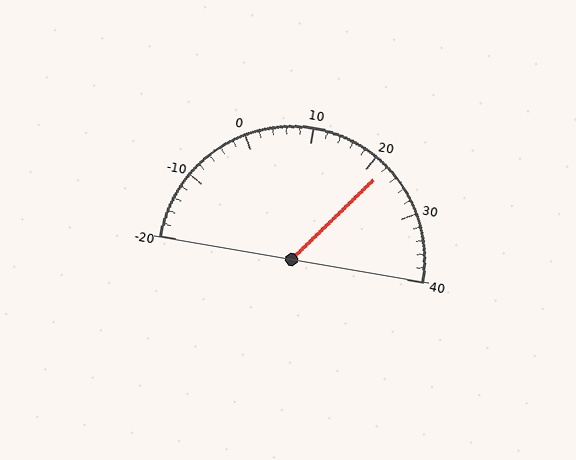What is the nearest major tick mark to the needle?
The nearest major tick mark is 20.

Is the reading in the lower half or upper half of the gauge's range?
The reading is in the upper half of the range (-20 to 40).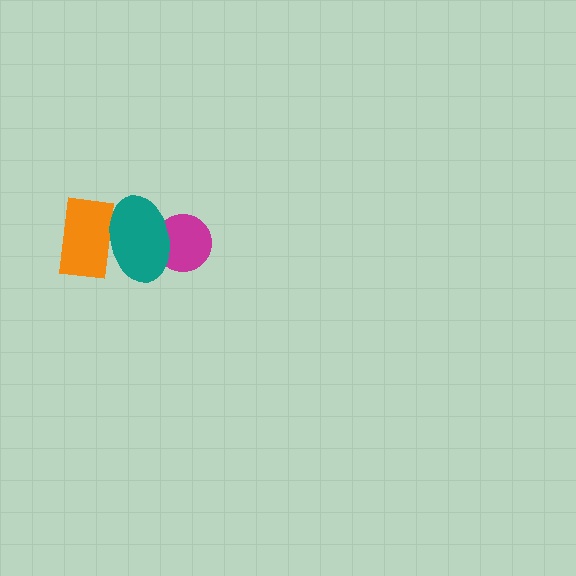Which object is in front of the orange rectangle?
The teal ellipse is in front of the orange rectangle.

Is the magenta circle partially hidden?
Yes, it is partially covered by another shape.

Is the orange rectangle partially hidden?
Yes, it is partially covered by another shape.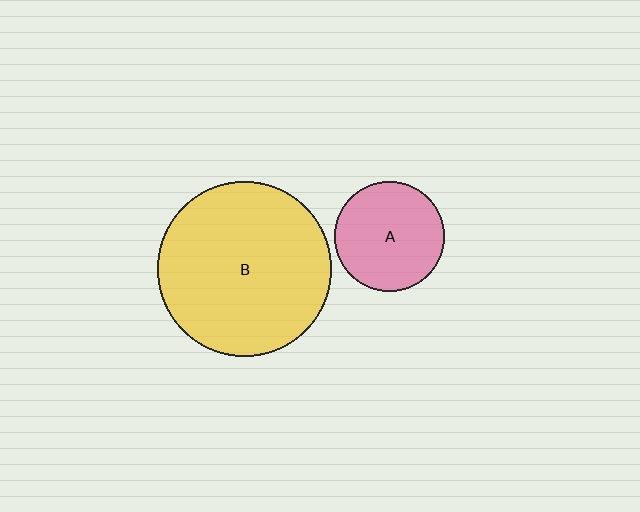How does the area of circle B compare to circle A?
Approximately 2.5 times.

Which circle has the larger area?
Circle B (yellow).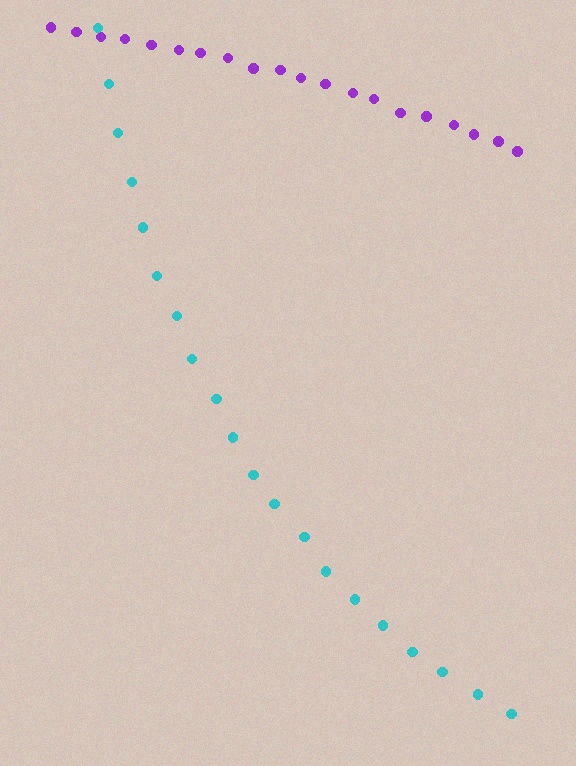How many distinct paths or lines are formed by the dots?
There are 2 distinct paths.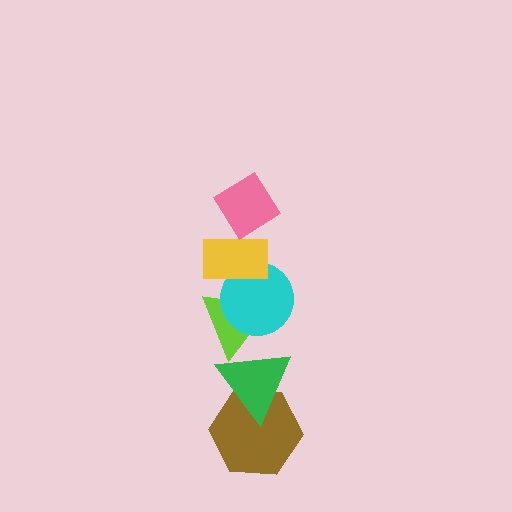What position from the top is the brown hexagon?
The brown hexagon is 6th from the top.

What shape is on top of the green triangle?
The lime triangle is on top of the green triangle.